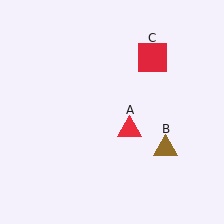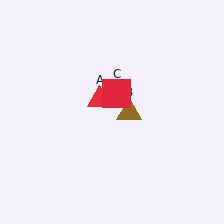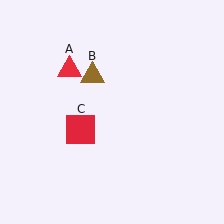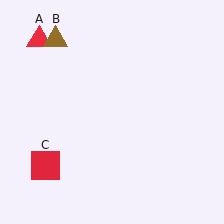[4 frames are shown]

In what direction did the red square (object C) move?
The red square (object C) moved down and to the left.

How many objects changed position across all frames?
3 objects changed position: red triangle (object A), brown triangle (object B), red square (object C).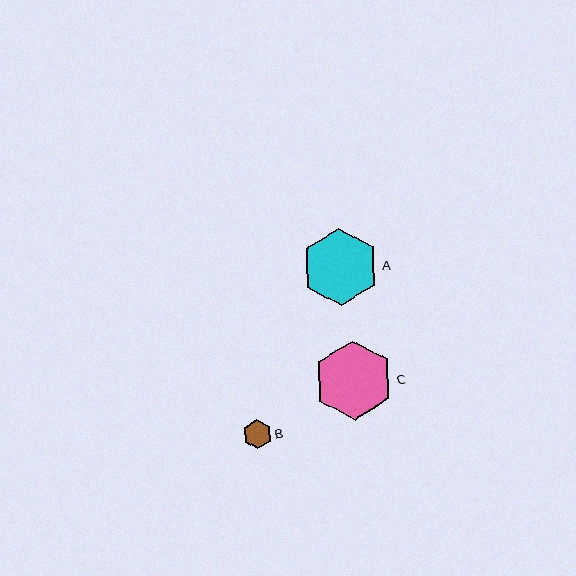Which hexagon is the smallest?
Hexagon B is the smallest with a size of approximately 29 pixels.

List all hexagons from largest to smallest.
From largest to smallest: C, A, B.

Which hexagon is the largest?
Hexagon C is the largest with a size of approximately 79 pixels.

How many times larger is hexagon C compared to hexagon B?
Hexagon C is approximately 2.7 times the size of hexagon B.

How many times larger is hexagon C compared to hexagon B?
Hexagon C is approximately 2.7 times the size of hexagon B.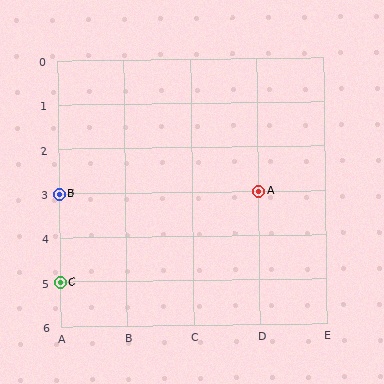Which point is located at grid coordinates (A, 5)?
Point C is at (A, 5).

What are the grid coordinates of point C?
Point C is at grid coordinates (A, 5).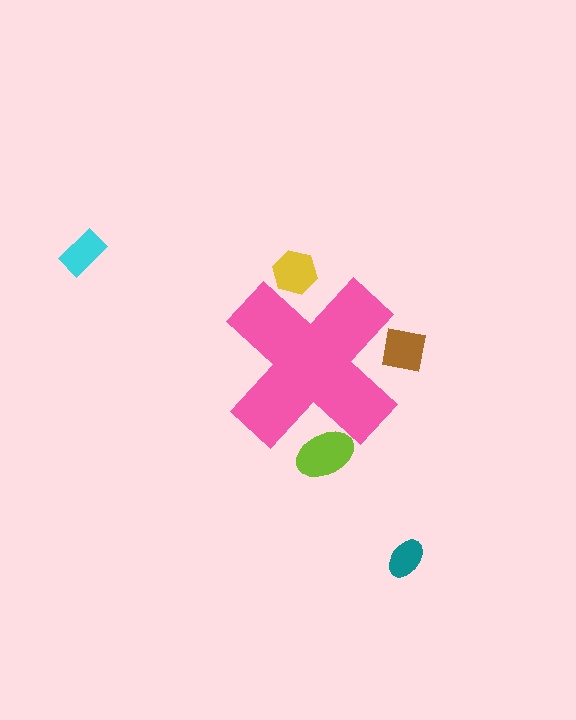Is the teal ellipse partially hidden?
No, the teal ellipse is fully visible.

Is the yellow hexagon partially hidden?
Yes, the yellow hexagon is partially hidden behind the pink cross.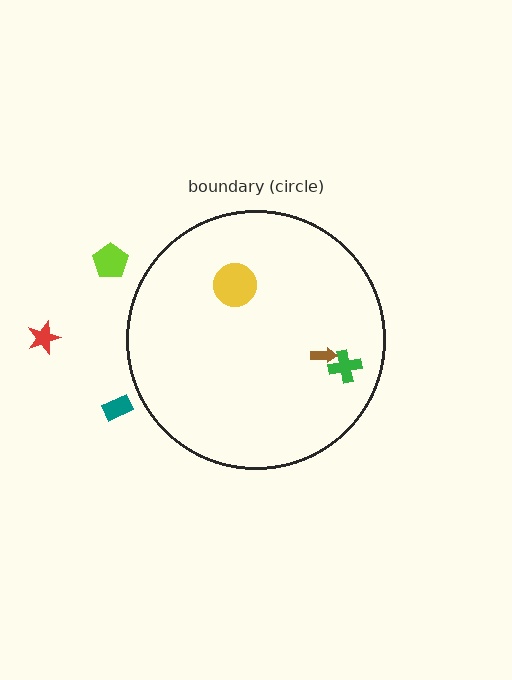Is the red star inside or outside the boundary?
Outside.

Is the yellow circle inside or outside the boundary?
Inside.